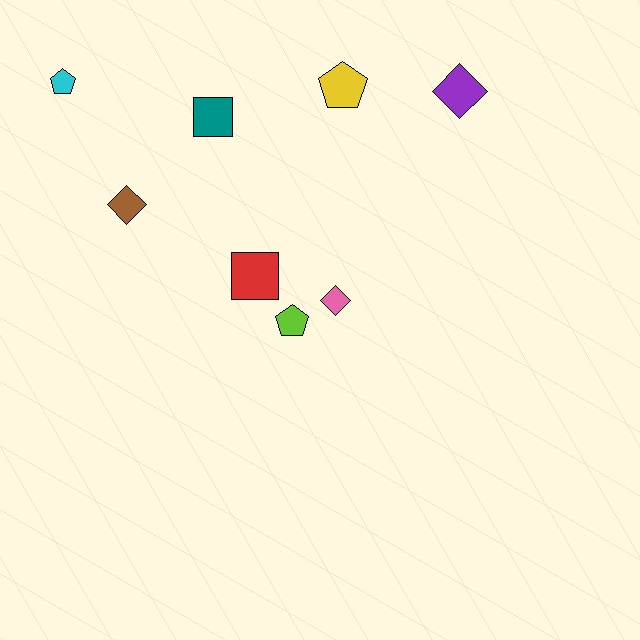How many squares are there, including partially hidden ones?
There are 2 squares.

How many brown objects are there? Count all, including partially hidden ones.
There is 1 brown object.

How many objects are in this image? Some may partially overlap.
There are 8 objects.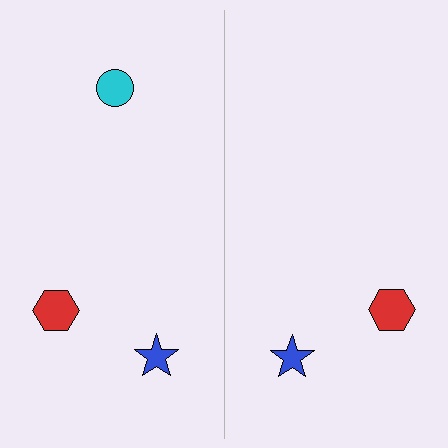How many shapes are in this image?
There are 5 shapes in this image.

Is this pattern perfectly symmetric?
No, the pattern is not perfectly symmetric. A cyan circle is missing from the right side.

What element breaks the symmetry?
A cyan circle is missing from the right side.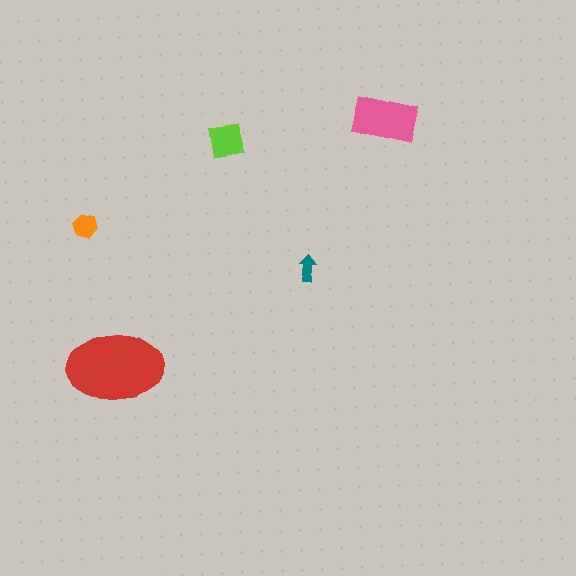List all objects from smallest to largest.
The teal arrow, the orange hexagon, the lime square, the pink rectangle, the red ellipse.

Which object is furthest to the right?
The pink rectangle is rightmost.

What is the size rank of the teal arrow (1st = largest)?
5th.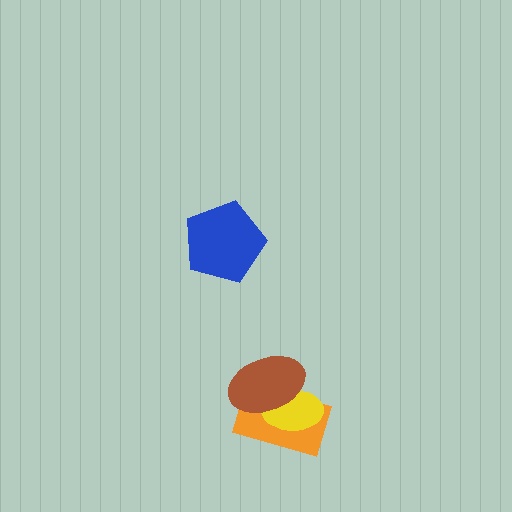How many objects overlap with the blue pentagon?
0 objects overlap with the blue pentagon.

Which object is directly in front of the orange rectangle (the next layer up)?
The yellow ellipse is directly in front of the orange rectangle.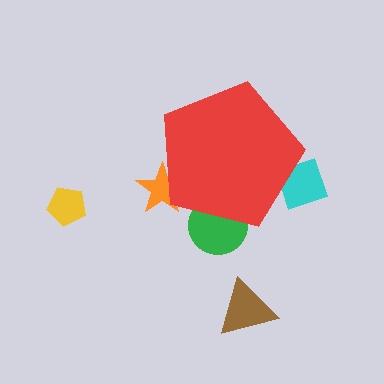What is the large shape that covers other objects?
A red pentagon.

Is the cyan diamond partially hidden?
Yes, the cyan diamond is partially hidden behind the red pentagon.